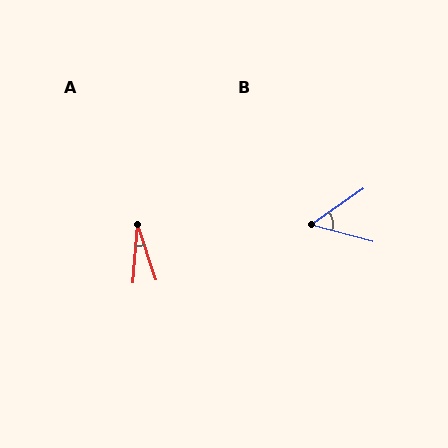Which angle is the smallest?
A, at approximately 23 degrees.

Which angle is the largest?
B, at approximately 50 degrees.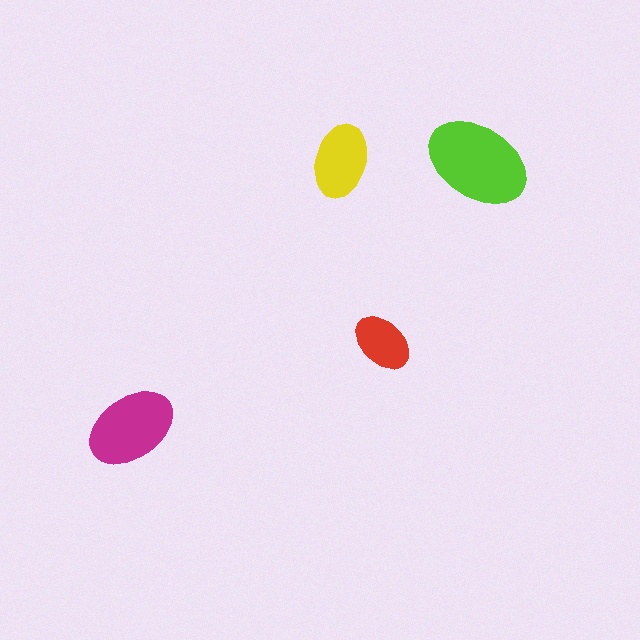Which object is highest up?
The yellow ellipse is topmost.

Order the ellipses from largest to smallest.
the lime one, the magenta one, the yellow one, the red one.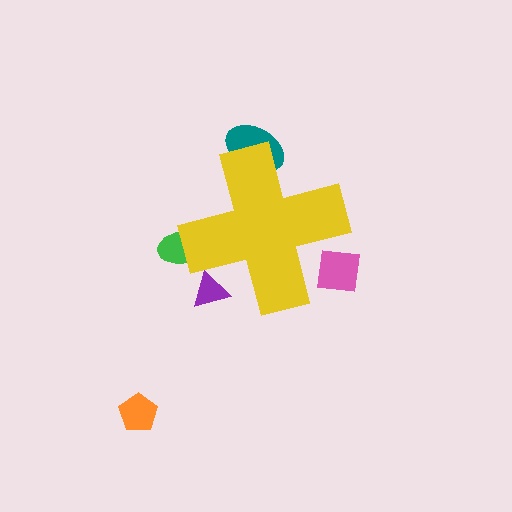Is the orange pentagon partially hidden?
No, the orange pentagon is fully visible.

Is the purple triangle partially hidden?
Yes, the purple triangle is partially hidden behind the yellow cross.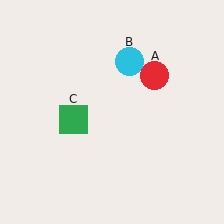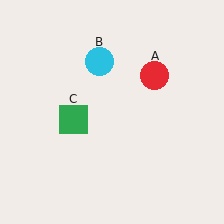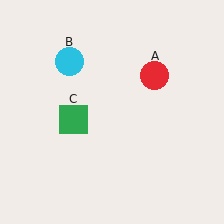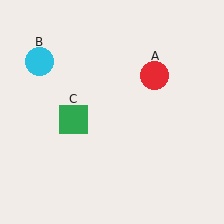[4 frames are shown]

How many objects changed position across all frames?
1 object changed position: cyan circle (object B).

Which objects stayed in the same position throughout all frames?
Red circle (object A) and green square (object C) remained stationary.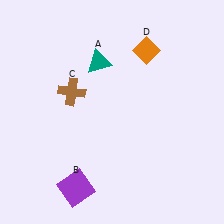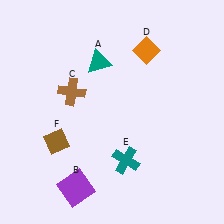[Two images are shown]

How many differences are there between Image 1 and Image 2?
There are 2 differences between the two images.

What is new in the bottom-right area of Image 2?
A teal cross (E) was added in the bottom-right area of Image 2.